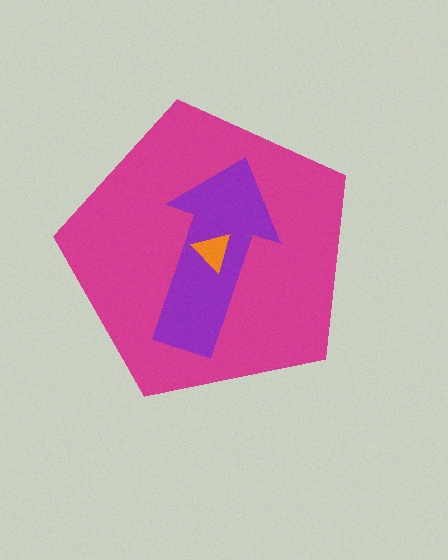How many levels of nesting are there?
3.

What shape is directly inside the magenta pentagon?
The purple arrow.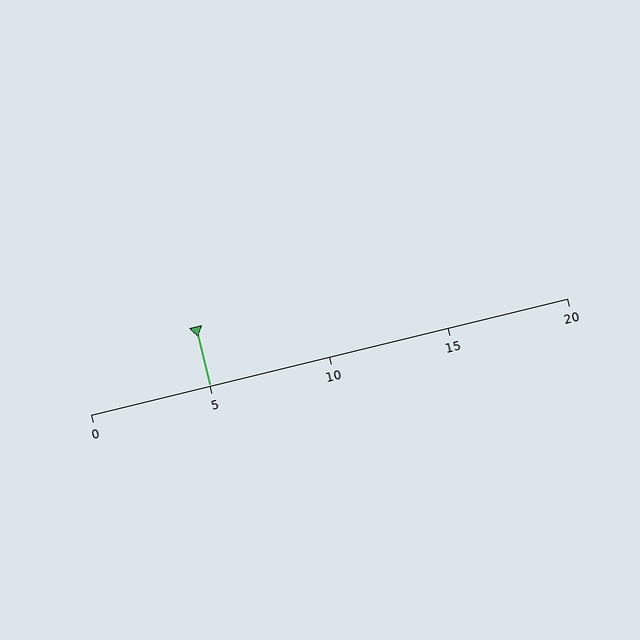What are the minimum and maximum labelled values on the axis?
The axis runs from 0 to 20.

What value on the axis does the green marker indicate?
The marker indicates approximately 5.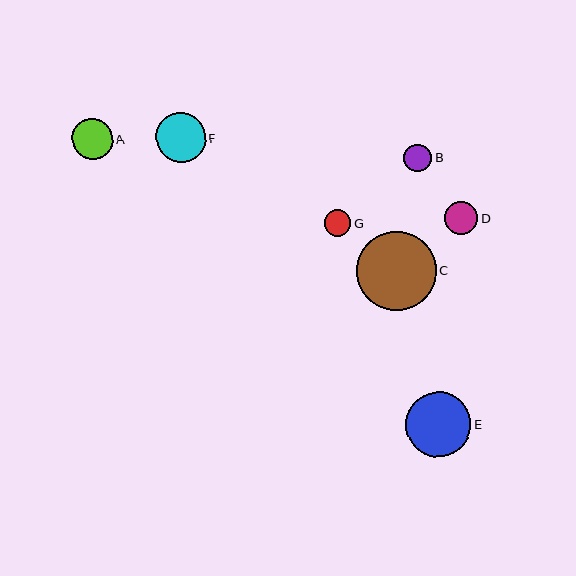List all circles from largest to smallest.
From largest to smallest: C, E, F, A, D, B, G.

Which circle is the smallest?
Circle G is the smallest with a size of approximately 26 pixels.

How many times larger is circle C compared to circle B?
Circle C is approximately 2.9 times the size of circle B.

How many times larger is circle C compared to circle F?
Circle C is approximately 1.6 times the size of circle F.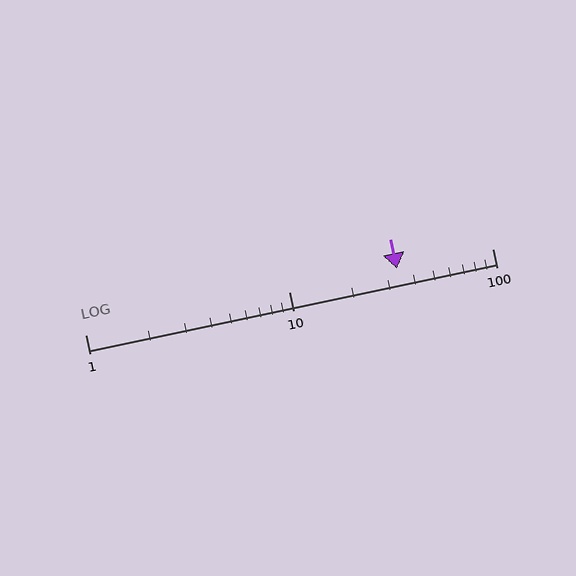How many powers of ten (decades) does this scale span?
The scale spans 2 decades, from 1 to 100.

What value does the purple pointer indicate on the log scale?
The pointer indicates approximately 34.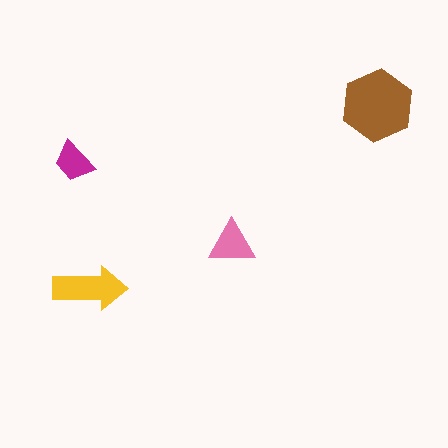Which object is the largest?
The brown hexagon.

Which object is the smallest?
The magenta trapezoid.